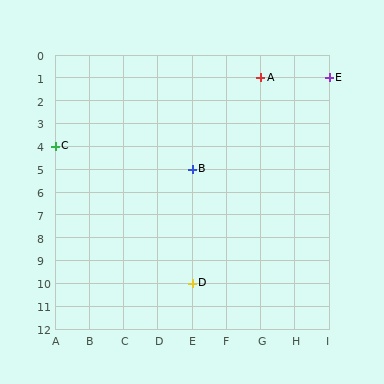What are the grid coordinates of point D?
Point D is at grid coordinates (E, 10).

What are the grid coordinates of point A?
Point A is at grid coordinates (G, 1).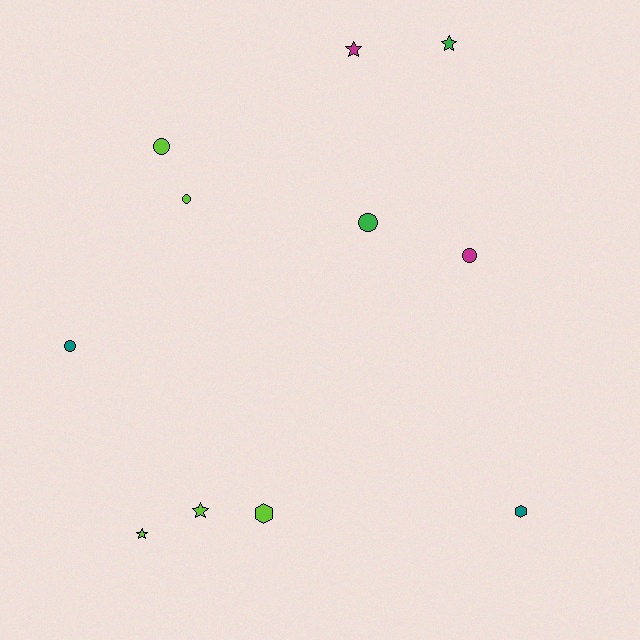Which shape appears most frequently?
Circle, with 5 objects.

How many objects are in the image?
There are 11 objects.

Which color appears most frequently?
Lime, with 5 objects.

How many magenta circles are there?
There is 1 magenta circle.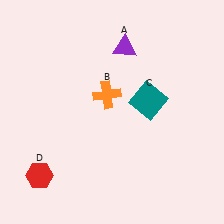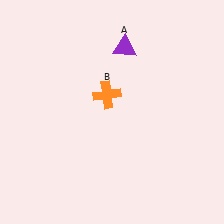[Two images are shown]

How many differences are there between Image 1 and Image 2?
There are 2 differences between the two images.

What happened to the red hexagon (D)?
The red hexagon (D) was removed in Image 2. It was in the bottom-left area of Image 1.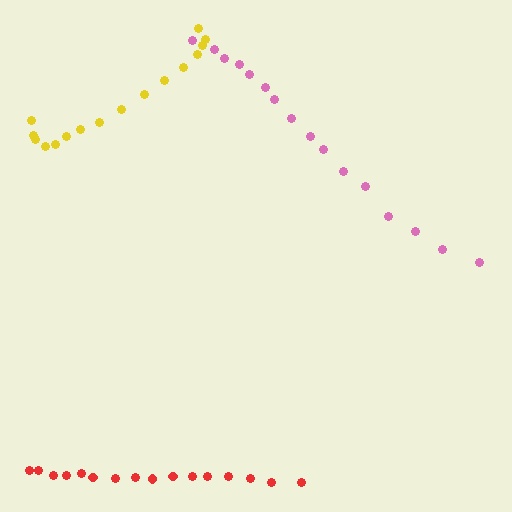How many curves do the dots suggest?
There are 3 distinct paths.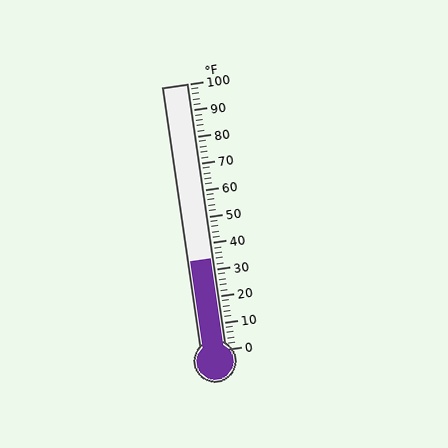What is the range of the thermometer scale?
The thermometer scale ranges from 0°F to 100°F.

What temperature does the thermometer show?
The thermometer shows approximately 34°F.